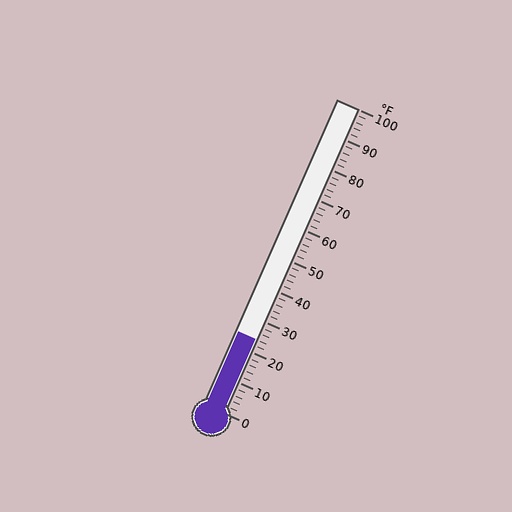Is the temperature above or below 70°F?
The temperature is below 70°F.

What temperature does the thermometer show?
The thermometer shows approximately 24°F.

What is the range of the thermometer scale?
The thermometer scale ranges from 0°F to 100°F.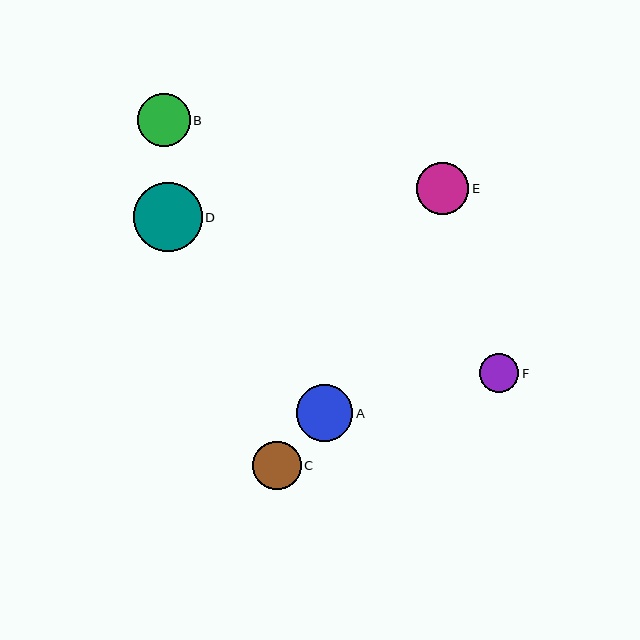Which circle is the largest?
Circle D is the largest with a size of approximately 69 pixels.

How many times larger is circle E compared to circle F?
Circle E is approximately 1.3 times the size of circle F.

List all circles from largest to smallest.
From largest to smallest: D, A, B, E, C, F.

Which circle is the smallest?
Circle F is the smallest with a size of approximately 39 pixels.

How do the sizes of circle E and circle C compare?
Circle E and circle C are approximately the same size.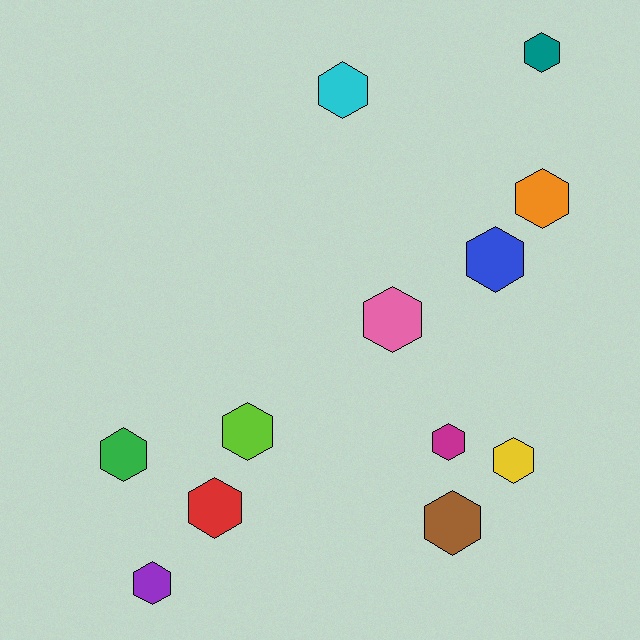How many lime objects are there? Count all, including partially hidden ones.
There is 1 lime object.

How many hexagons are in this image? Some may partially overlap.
There are 12 hexagons.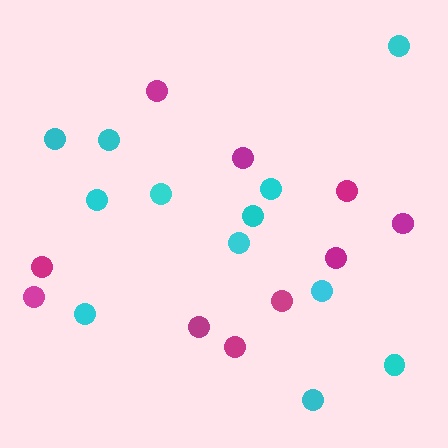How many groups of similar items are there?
There are 2 groups: one group of magenta circles (10) and one group of cyan circles (12).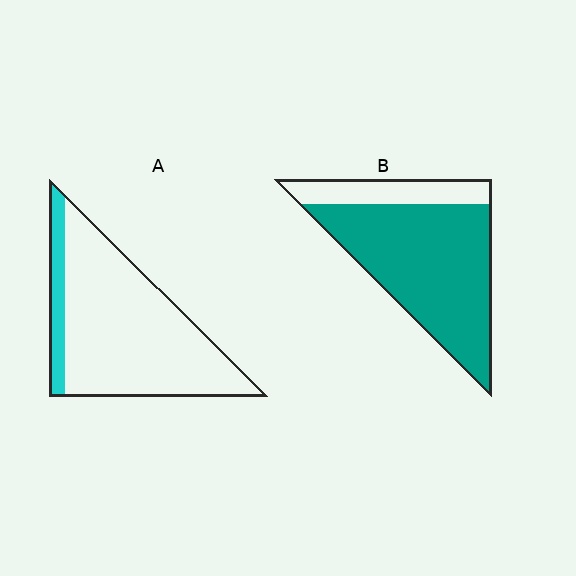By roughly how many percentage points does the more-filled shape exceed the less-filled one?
By roughly 65 percentage points (B over A).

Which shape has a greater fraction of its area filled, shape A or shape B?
Shape B.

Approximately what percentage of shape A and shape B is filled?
A is approximately 15% and B is approximately 80%.